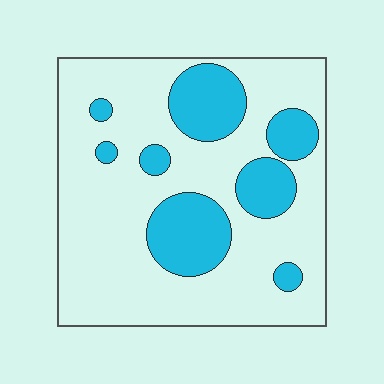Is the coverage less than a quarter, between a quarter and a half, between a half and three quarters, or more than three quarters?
Less than a quarter.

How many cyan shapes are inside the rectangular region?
8.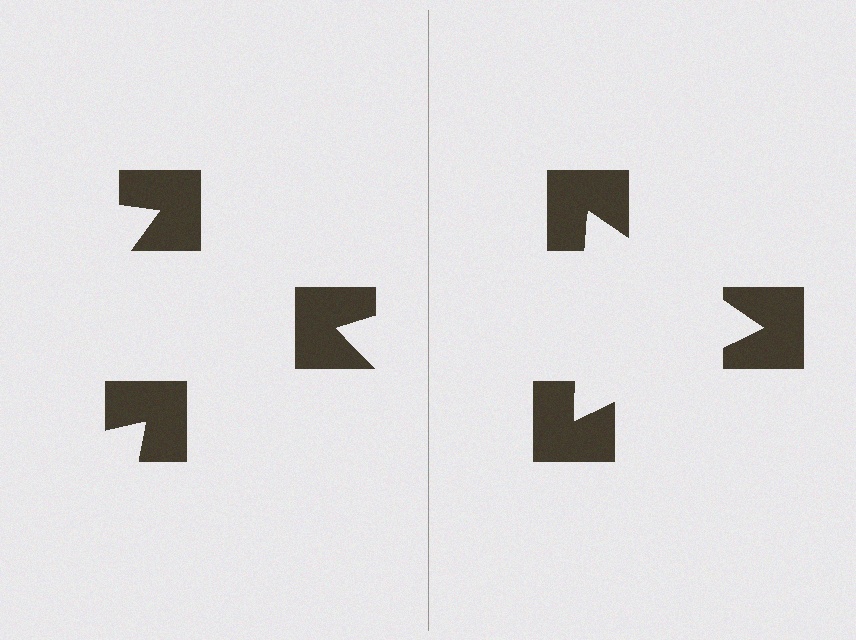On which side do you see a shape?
An illusory triangle appears on the right side. On the left side the wedge cuts are rotated, so no coherent shape forms.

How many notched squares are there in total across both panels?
6 — 3 on each side.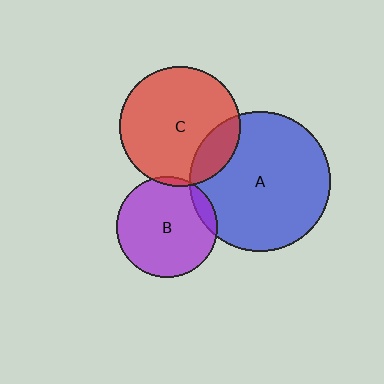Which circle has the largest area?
Circle A (blue).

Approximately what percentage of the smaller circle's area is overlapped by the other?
Approximately 10%.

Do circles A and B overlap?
Yes.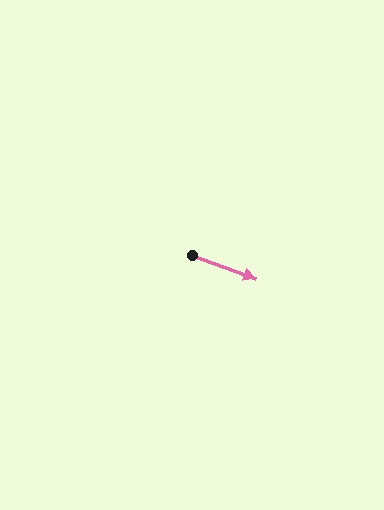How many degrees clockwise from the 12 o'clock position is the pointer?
Approximately 110 degrees.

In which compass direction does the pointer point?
East.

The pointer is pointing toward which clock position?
Roughly 4 o'clock.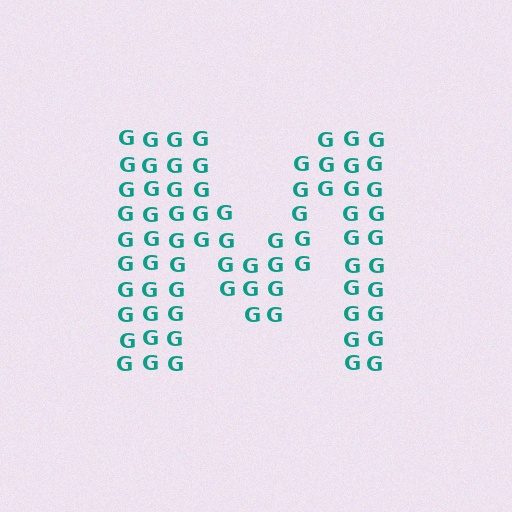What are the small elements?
The small elements are letter G's.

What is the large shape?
The large shape is the letter M.